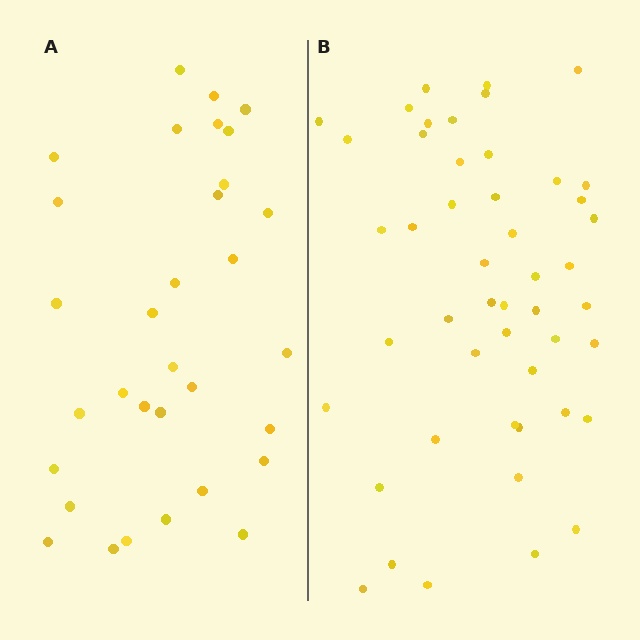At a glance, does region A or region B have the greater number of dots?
Region B (the right region) has more dots.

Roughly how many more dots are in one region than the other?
Region B has approximately 15 more dots than region A.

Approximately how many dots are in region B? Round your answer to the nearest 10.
About 50 dots. (The exact count is 48, which rounds to 50.)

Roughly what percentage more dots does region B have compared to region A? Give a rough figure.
About 50% more.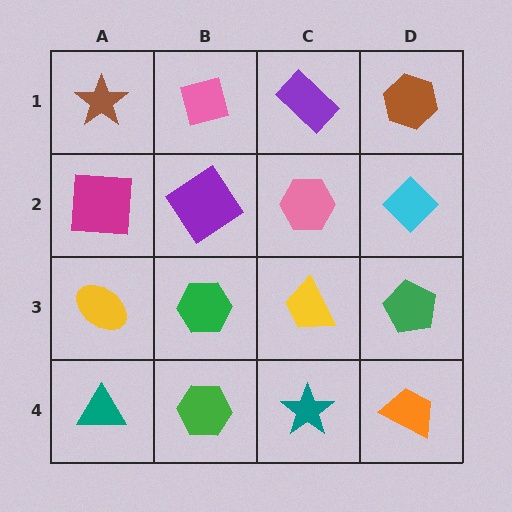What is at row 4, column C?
A teal star.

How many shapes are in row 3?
4 shapes.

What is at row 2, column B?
A purple diamond.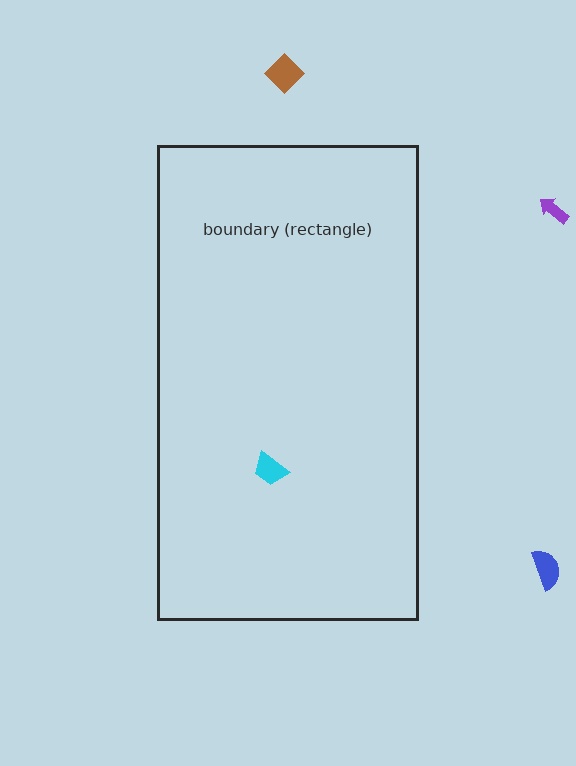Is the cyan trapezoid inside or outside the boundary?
Inside.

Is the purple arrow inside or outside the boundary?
Outside.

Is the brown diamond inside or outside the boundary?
Outside.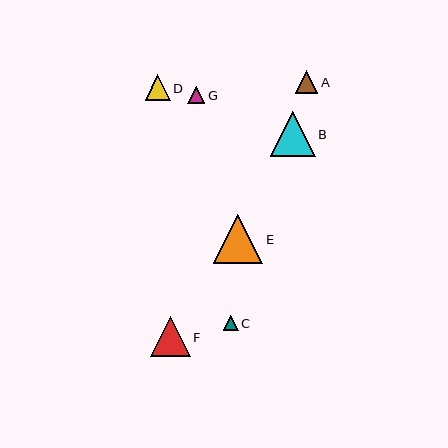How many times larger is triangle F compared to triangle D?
Triangle F is approximately 1.6 times the size of triangle D.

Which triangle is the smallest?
Triangle C is the smallest with a size of approximately 15 pixels.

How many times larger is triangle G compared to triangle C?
Triangle G is approximately 1.1 times the size of triangle C.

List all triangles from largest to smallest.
From largest to smallest: E, B, F, D, A, G, C.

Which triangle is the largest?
Triangle E is the largest with a size of approximately 49 pixels.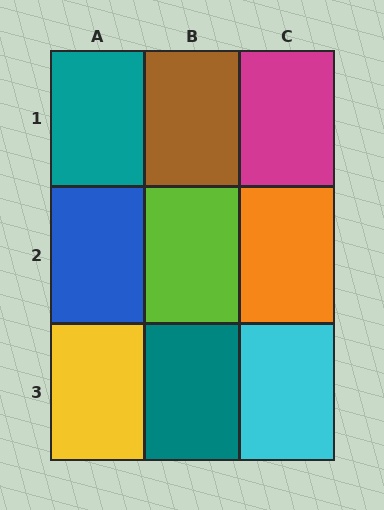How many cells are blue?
1 cell is blue.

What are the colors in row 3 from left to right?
Yellow, teal, cyan.